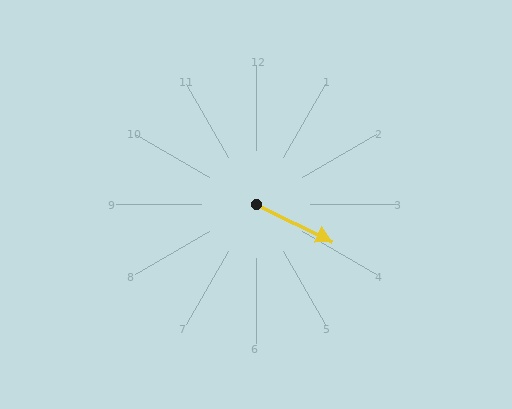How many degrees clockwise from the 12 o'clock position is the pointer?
Approximately 116 degrees.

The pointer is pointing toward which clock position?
Roughly 4 o'clock.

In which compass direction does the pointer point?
Southeast.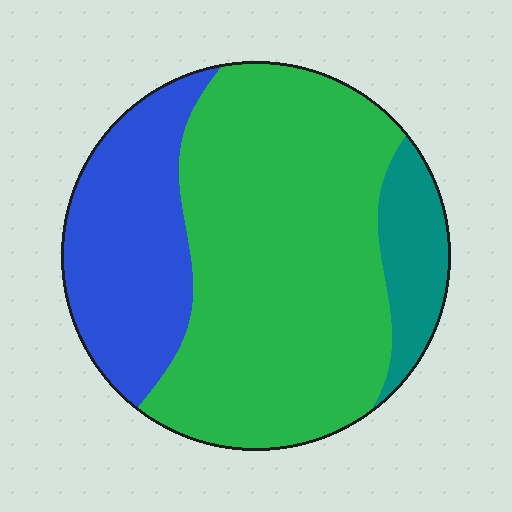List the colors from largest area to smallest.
From largest to smallest: green, blue, teal.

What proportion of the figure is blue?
Blue takes up about one quarter (1/4) of the figure.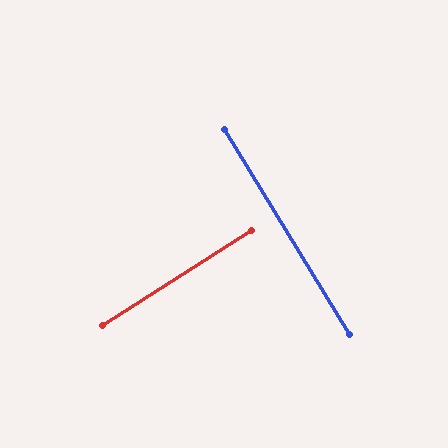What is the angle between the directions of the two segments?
Approximately 89 degrees.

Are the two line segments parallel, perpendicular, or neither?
Perpendicular — they meet at approximately 89°.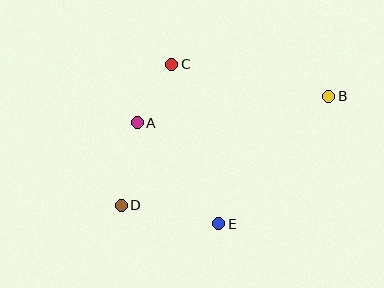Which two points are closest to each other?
Points A and C are closest to each other.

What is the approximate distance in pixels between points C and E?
The distance between C and E is approximately 166 pixels.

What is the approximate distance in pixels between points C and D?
The distance between C and D is approximately 150 pixels.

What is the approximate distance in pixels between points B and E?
The distance between B and E is approximately 168 pixels.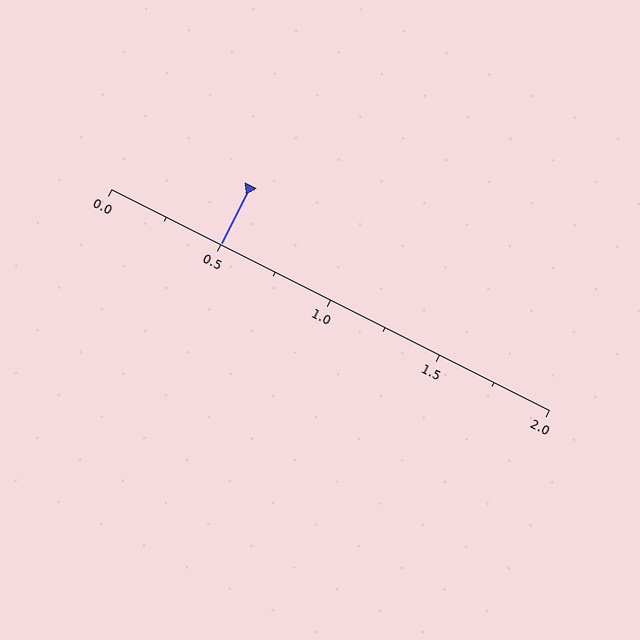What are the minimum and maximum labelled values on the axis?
The axis runs from 0.0 to 2.0.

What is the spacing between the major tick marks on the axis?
The major ticks are spaced 0.5 apart.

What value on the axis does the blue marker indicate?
The marker indicates approximately 0.5.